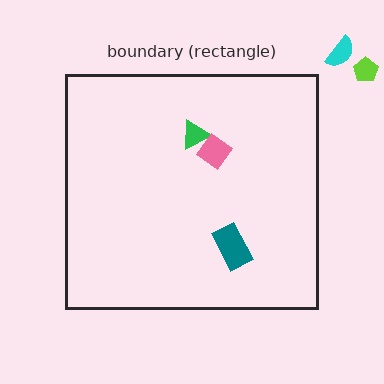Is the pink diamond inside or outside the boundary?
Inside.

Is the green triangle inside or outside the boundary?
Inside.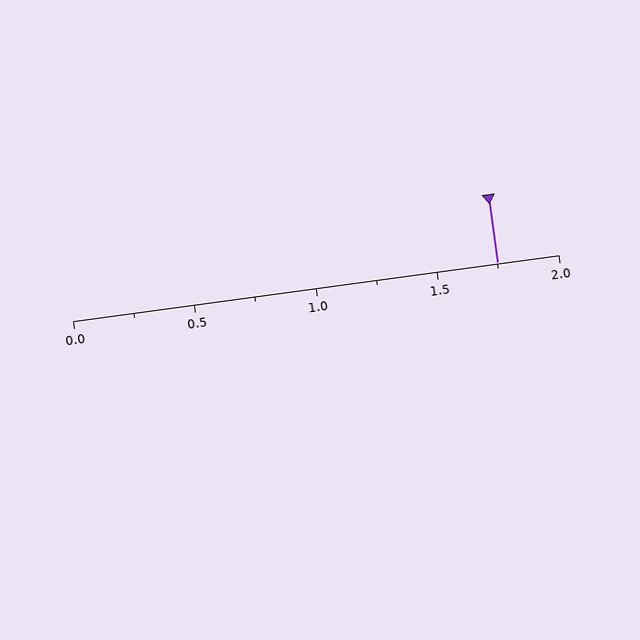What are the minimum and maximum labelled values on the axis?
The axis runs from 0.0 to 2.0.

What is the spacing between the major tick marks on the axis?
The major ticks are spaced 0.5 apart.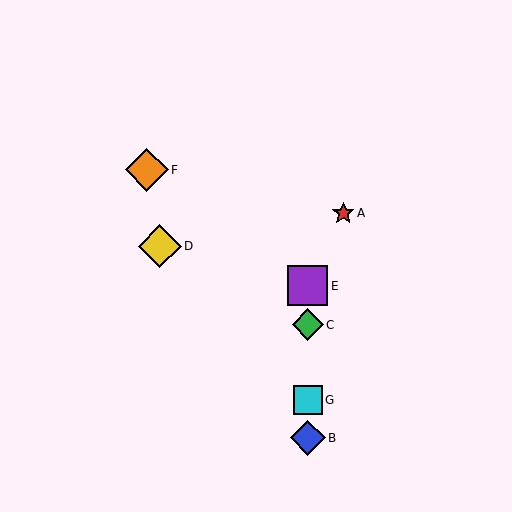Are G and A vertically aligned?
No, G is at x≈308 and A is at x≈343.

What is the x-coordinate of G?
Object G is at x≈308.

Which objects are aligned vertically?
Objects B, C, E, G are aligned vertically.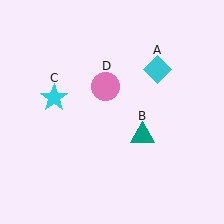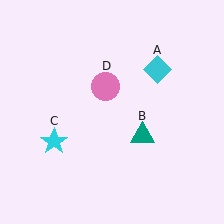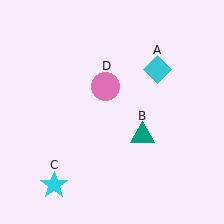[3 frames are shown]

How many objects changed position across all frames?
1 object changed position: cyan star (object C).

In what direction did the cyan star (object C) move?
The cyan star (object C) moved down.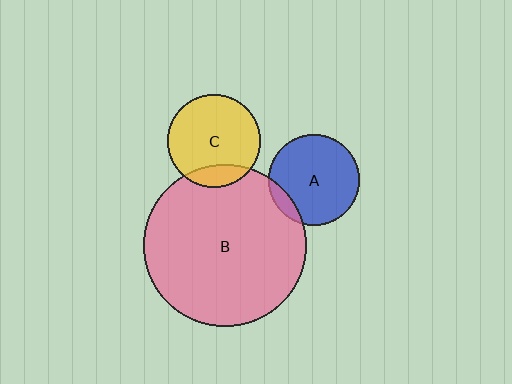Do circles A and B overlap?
Yes.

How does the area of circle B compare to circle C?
Approximately 3.1 times.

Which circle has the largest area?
Circle B (pink).